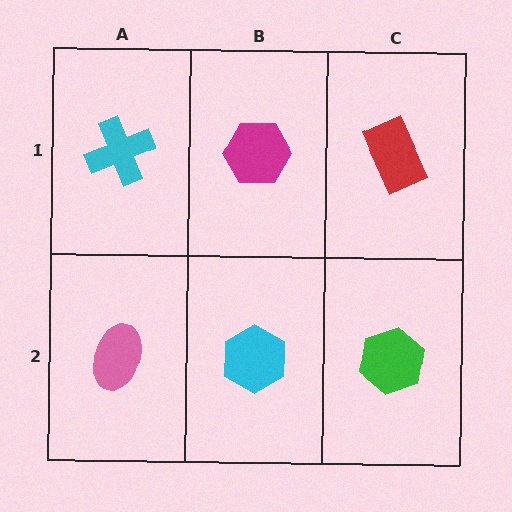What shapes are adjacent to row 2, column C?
A red rectangle (row 1, column C), a cyan hexagon (row 2, column B).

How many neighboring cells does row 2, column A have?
2.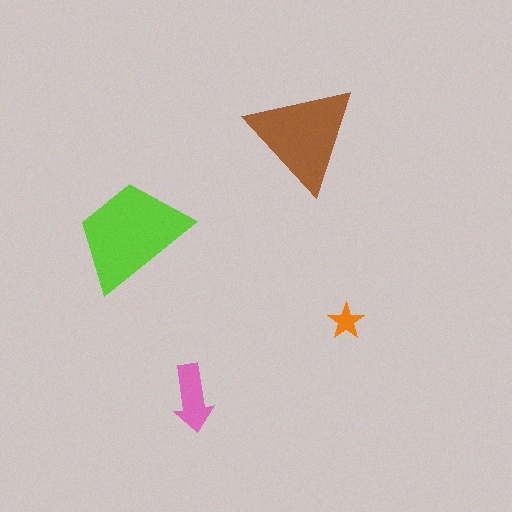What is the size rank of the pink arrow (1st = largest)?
3rd.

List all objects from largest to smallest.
The lime trapezoid, the brown triangle, the pink arrow, the orange star.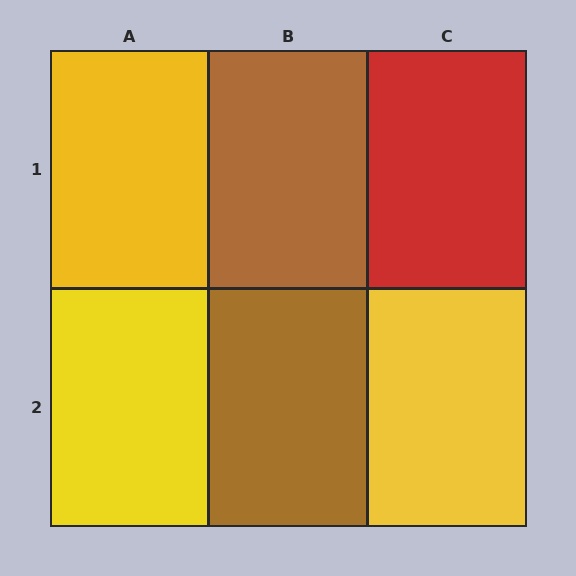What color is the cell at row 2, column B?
Brown.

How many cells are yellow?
3 cells are yellow.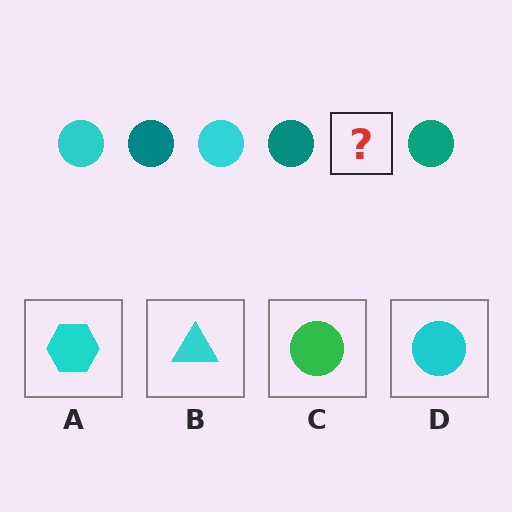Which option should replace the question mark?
Option D.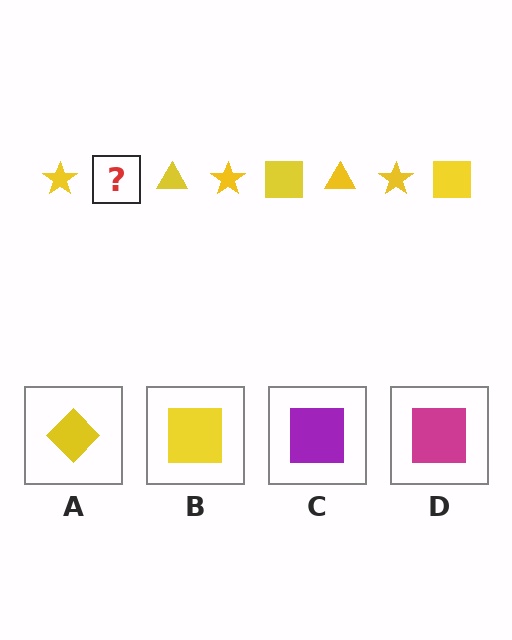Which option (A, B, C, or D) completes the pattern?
B.